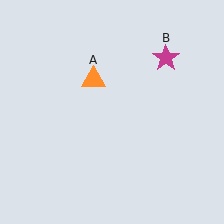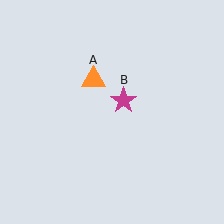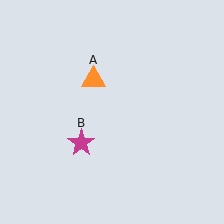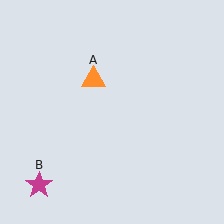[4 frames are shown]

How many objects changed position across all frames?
1 object changed position: magenta star (object B).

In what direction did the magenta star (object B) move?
The magenta star (object B) moved down and to the left.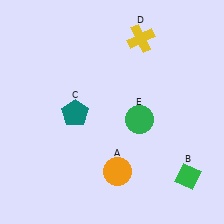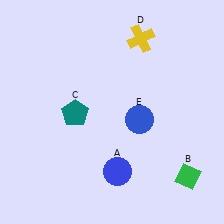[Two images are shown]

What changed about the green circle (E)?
In Image 1, E is green. In Image 2, it changed to blue.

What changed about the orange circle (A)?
In Image 1, A is orange. In Image 2, it changed to blue.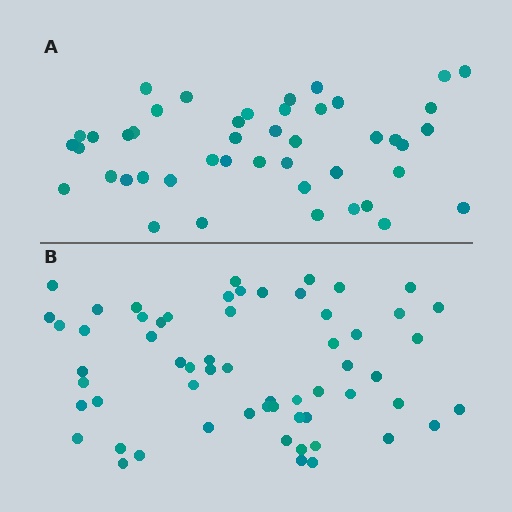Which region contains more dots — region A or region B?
Region B (the bottom region) has more dots.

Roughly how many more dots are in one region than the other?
Region B has approximately 15 more dots than region A.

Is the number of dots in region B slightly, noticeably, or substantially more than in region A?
Region B has noticeably more, but not dramatically so. The ratio is roughly 1.3 to 1.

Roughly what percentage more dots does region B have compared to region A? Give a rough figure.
About 35% more.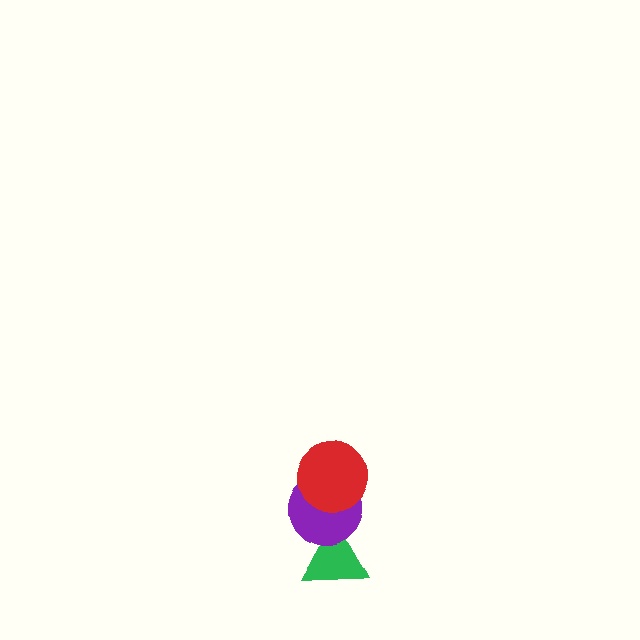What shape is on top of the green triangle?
The purple circle is on top of the green triangle.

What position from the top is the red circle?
The red circle is 1st from the top.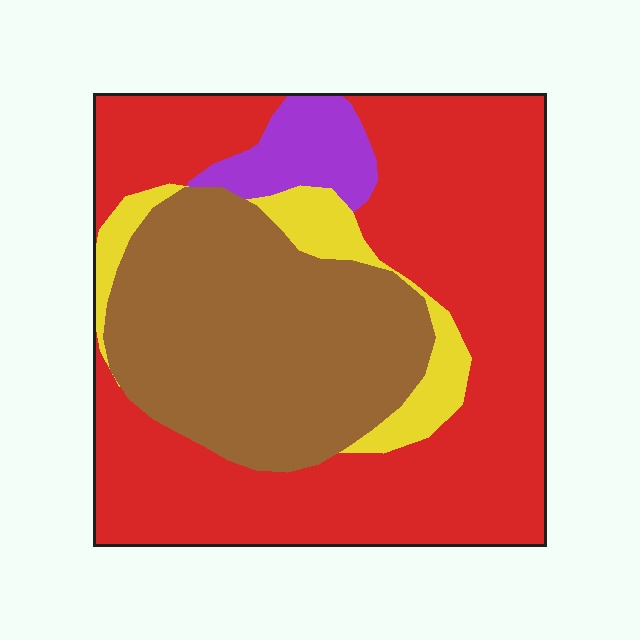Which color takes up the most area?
Red, at roughly 55%.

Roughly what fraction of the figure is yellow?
Yellow takes up about one tenth (1/10) of the figure.